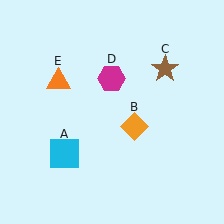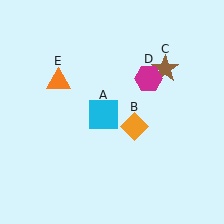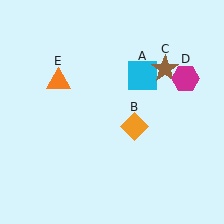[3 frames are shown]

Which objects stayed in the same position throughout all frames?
Orange diamond (object B) and brown star (object C) and orange triangle (object E) remained stationary.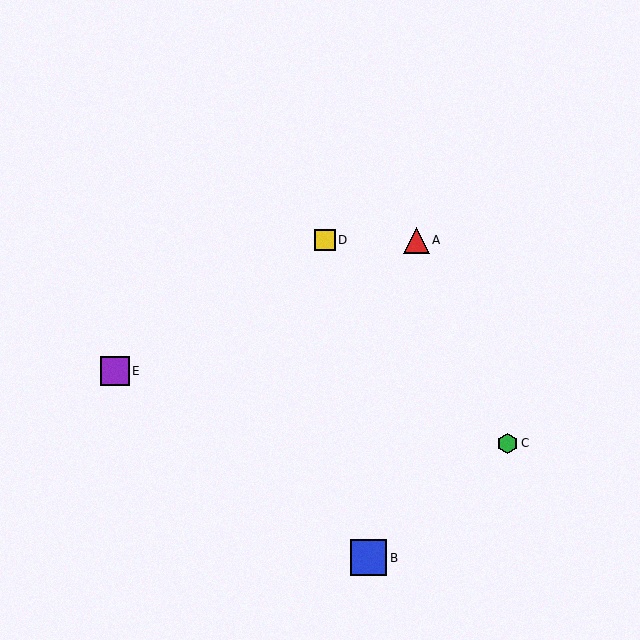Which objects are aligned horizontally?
Objects A, D are aligned horizontally.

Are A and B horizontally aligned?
No, A is at y≈240 and B is at y≈558.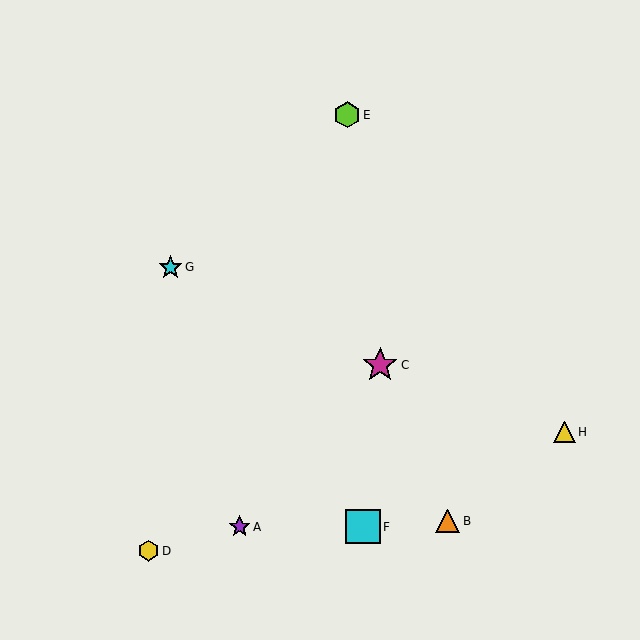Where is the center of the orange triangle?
The center of the orange triangle is at (448, 521).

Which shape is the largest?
The magenta star (labeled C) is the largest.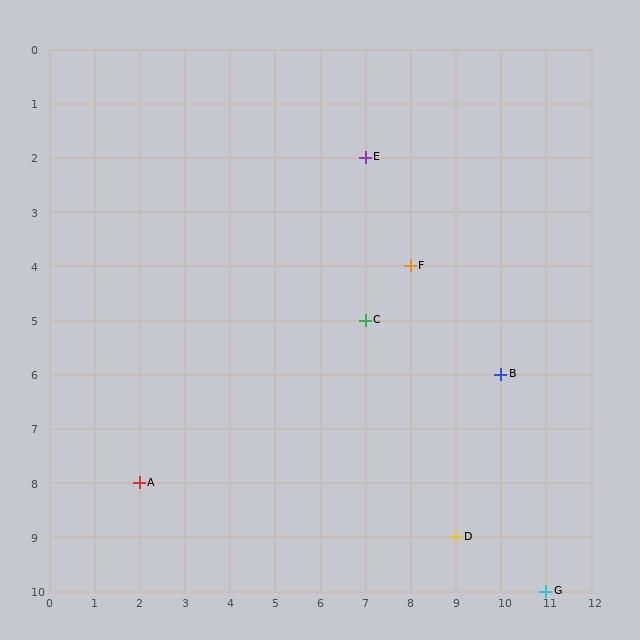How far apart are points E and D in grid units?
Points E and D are 2 columns and 7 rows apart (about 7.3 grid units diagonally).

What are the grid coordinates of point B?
Point B is at grid coordinates (10, 6).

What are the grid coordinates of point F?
Point F is at grid coordinates (8, 4).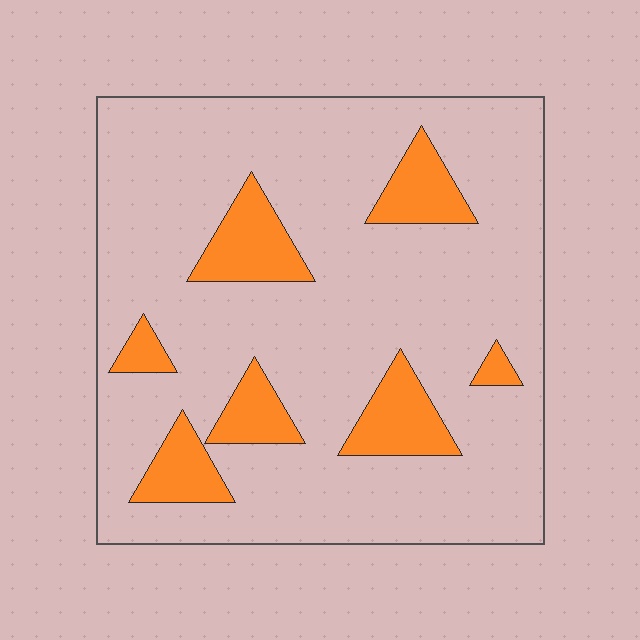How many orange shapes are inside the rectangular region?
7.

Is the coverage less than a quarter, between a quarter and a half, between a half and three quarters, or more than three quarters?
Less than a quarter.